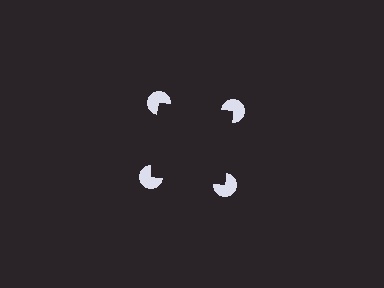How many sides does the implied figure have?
4 sides.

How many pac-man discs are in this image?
There are 4 — one at each vertex of the illusory square.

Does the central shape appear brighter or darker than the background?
It typically appears slightly darker than the background, even though no actual brightness change is drawn.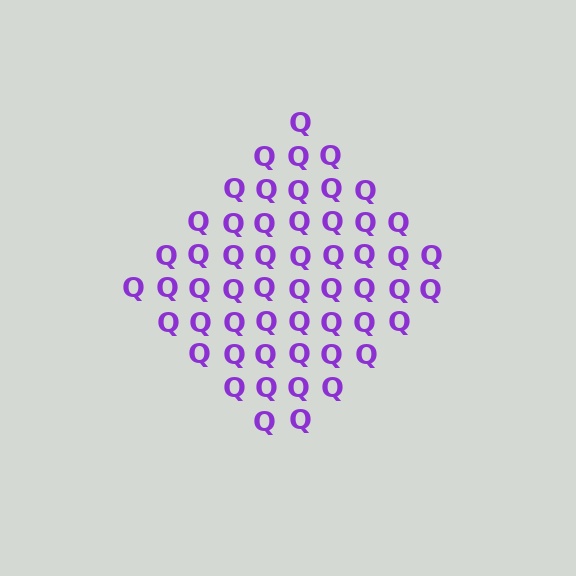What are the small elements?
The small elements are letter Q's.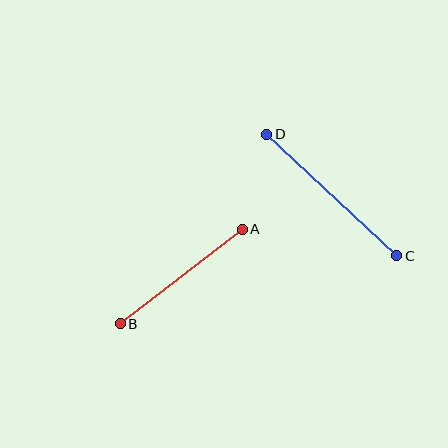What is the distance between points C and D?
The distance is approximately 178 pixels.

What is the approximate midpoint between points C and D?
The midpoint is at approximately (332, 195) pixels.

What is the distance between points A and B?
The distance is approximately 155 pixels.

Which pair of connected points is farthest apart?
Points C and D are farthest apart.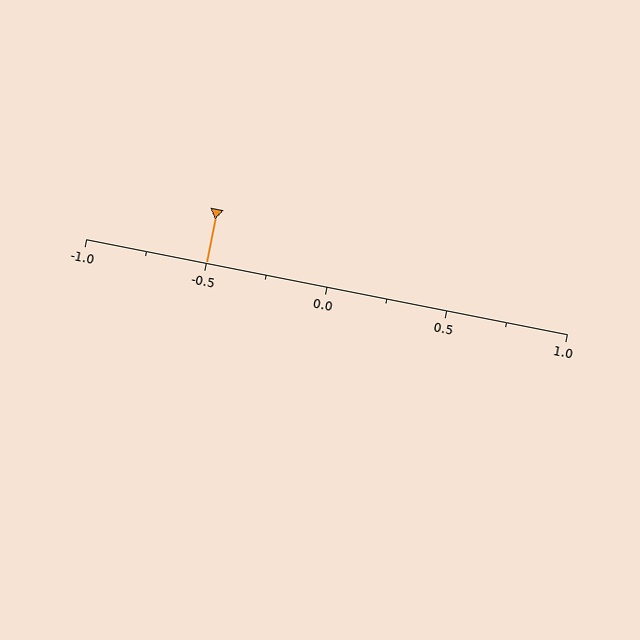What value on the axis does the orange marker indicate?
The marker indicates approximately -0.5.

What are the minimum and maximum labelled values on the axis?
The axis runs from -1.0 to 1.0.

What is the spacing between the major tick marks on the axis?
The major ticks are spaced 0.5 apart.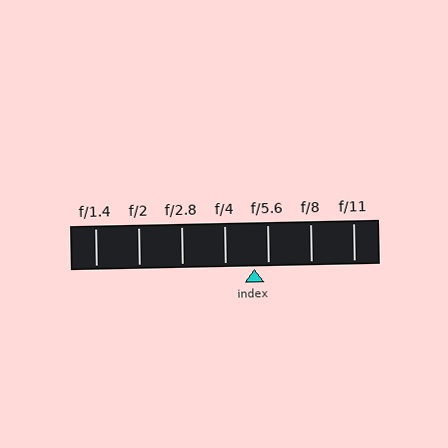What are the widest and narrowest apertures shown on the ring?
The widest aperture shown is f/1.4 and the narrowest is f/11.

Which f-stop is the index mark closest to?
The index mark is closest to f/5.6.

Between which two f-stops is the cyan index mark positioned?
The index mark is between f/4 and f/5.6.